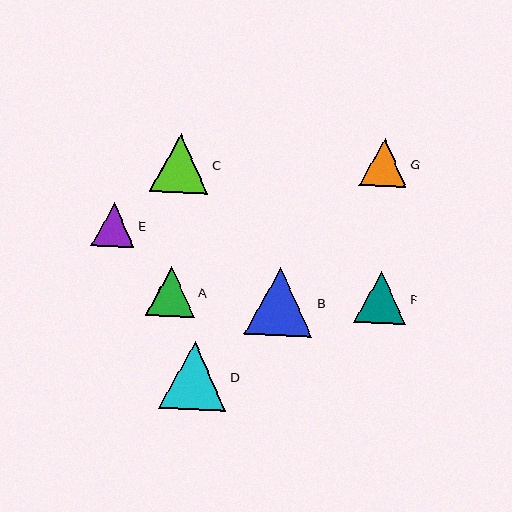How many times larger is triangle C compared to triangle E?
Triangle C is approximately 1.3 times the size of triangle E.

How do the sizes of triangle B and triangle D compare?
Triangle B and triangle D are approximately the same size.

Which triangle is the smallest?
Triangle E is the smallest with a size of approximately 44 pixels.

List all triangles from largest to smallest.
From largest to smallest: B, D, C, F, A, G, E.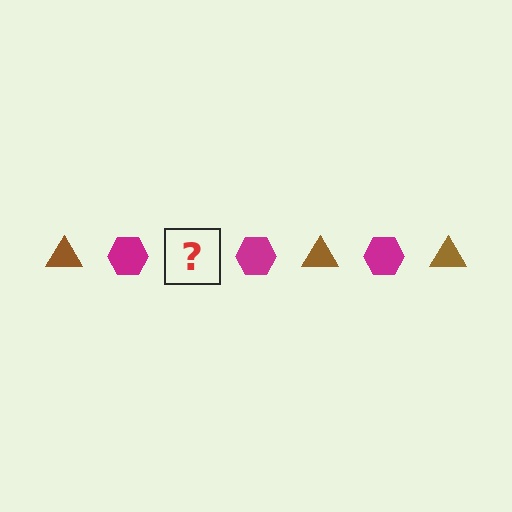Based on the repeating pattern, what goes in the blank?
The blank should be a brown triangle.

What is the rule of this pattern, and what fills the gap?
The rule is that the pattern alternates between brown triangle and magenta hexagon. The gap should be filled with a brown triangle.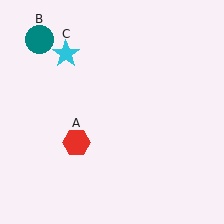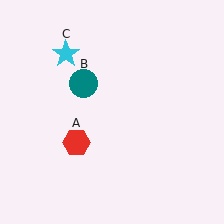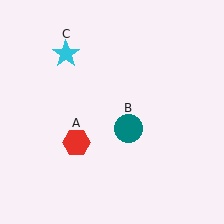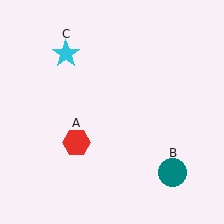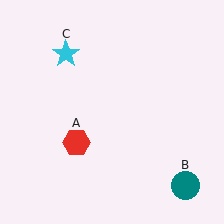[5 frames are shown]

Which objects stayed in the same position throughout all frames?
Red hexagon (object A) and cyan star (object C) remained stationary.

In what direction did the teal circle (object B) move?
The teal circle (object B) moved down and to the right.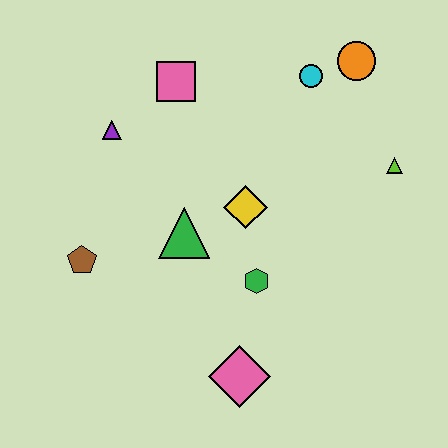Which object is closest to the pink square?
The purple triangle is closest to the pink square.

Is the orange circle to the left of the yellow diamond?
No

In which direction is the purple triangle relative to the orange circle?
The purple triangle is to the left of the orange circle.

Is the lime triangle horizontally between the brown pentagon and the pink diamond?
No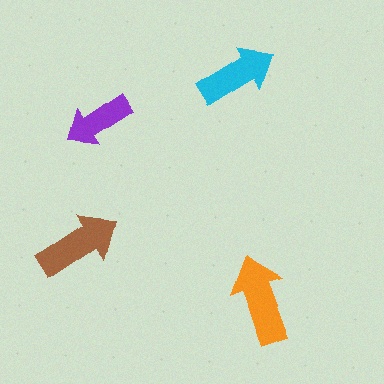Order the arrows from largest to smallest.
the orange one, the brown one, the cyan one, the purple one.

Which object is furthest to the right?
The orange arrow is rightmost.